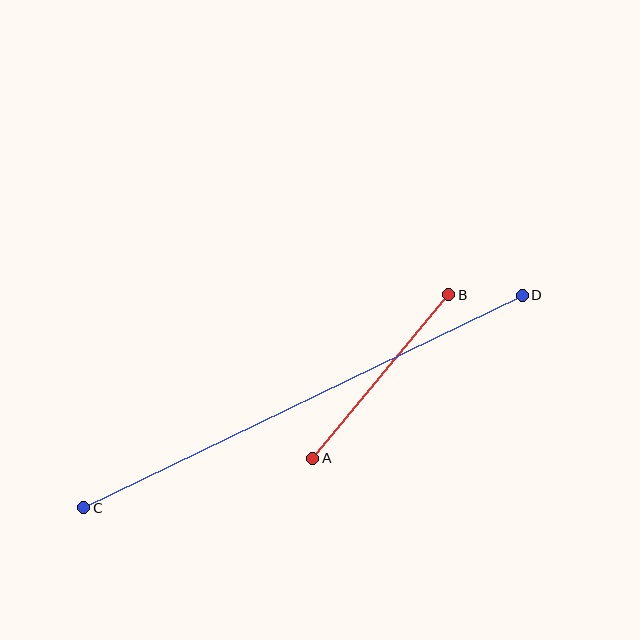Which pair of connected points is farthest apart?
Points C and D are farthest apart.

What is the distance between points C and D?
The distance is approximately 488 pixels.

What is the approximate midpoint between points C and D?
The midpoint is at approximately (303, 402) pixels.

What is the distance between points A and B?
The distance is approximately 213 pixels.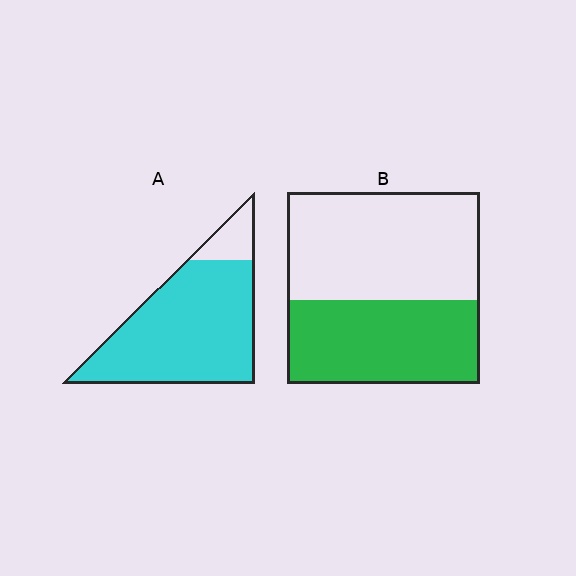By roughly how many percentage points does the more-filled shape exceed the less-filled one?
By roughly 45 percentage points (A over B).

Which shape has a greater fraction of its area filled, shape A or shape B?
Shape A.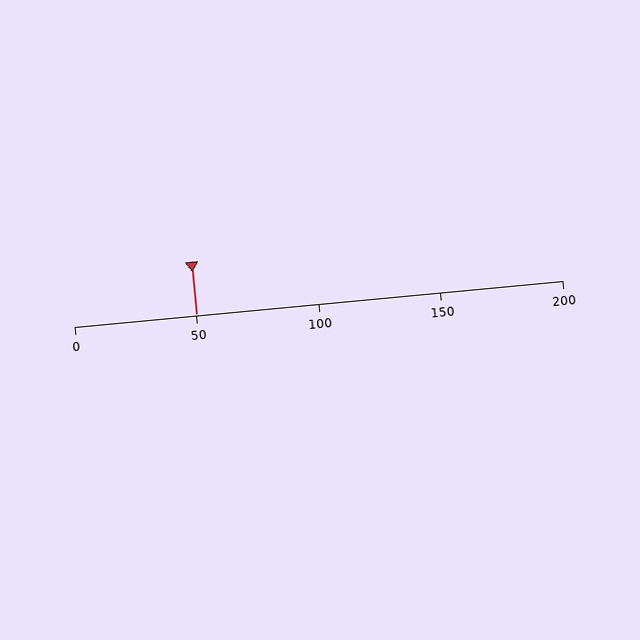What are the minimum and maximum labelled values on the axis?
The axis runs from 0 to 200.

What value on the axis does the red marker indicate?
The marker indicates approximately 50.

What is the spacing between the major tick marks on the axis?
The major ticks are spaced 50 apart.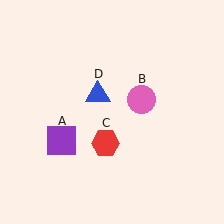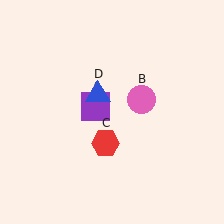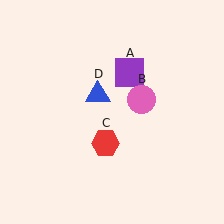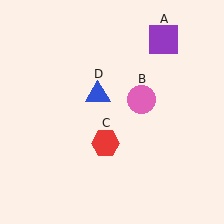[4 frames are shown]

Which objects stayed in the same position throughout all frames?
Pink circle (object B) and red hexagon (object C) and blue triangle (object D) remained stationary.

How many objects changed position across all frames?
1 object changed position: purple square (object A).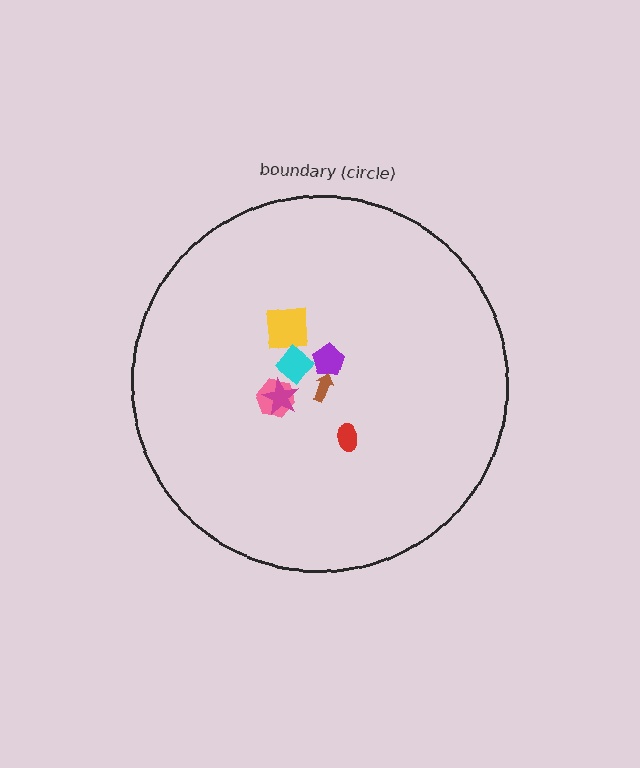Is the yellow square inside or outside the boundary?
Inside.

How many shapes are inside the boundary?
7 inside, 0 outside.